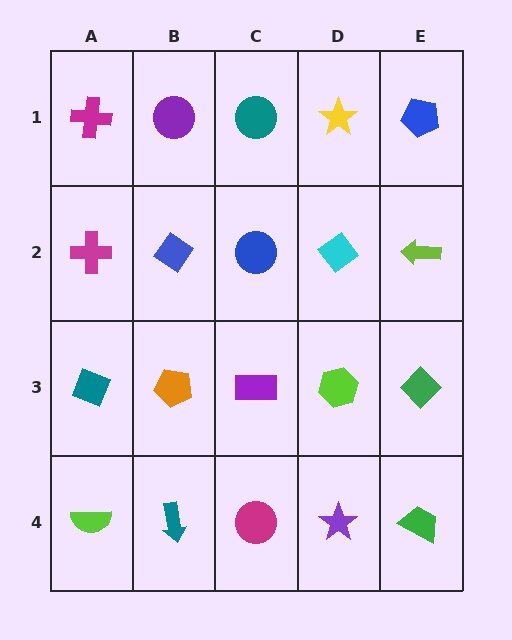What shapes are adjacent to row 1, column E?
A lime arrow (row 2, column E), a yellow star (row 1, column D).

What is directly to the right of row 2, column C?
A cyan diamond.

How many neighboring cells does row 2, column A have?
3.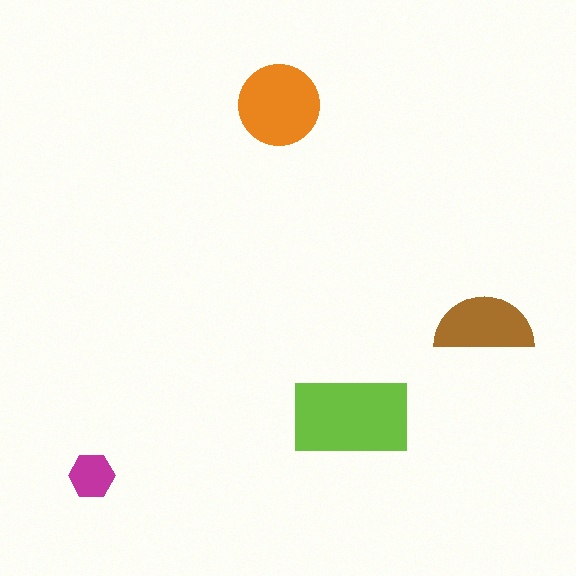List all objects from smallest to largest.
The magenta hexagon, the brown semicircle, the orange circle, the lime rectangle.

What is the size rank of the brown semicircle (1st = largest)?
3rd.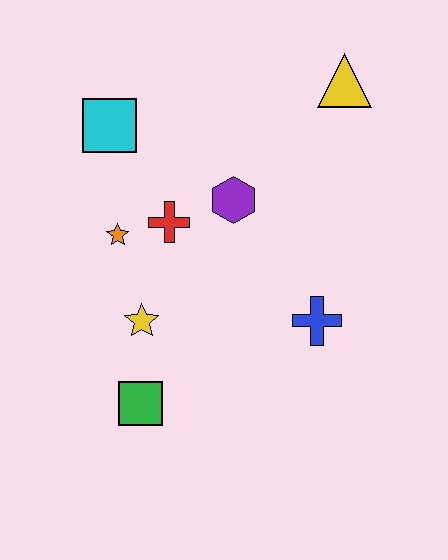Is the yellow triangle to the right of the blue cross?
Yes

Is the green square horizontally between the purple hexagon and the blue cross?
No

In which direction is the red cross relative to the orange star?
The red cross is to the right of the orange star.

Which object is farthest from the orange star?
The yellow triangle is farthest from the orange star.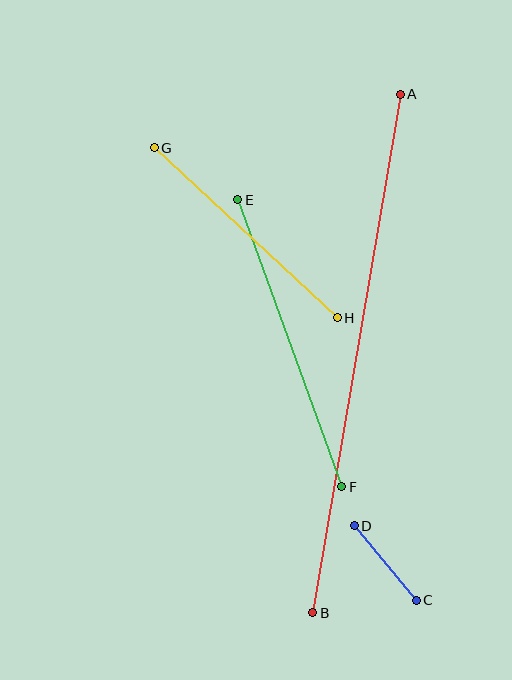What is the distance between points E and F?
The distance is approximately 305 pixels.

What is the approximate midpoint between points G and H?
The midpoint is at approximately (246, 233) pixels.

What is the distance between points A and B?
The distance is approximately 526 pixels.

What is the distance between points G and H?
The distance is approximately 250 pixels.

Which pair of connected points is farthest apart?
Points A and B are farthest apart.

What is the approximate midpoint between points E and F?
The midpoint is at approximately (290, 343) pixels.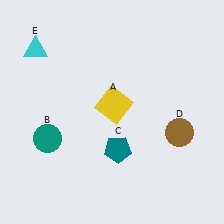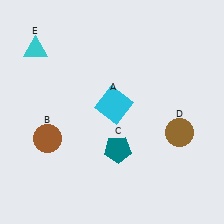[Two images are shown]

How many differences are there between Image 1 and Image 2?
There are 2 differences between the two images.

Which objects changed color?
A changed from yellow to cyan. B changed from teal to brown.